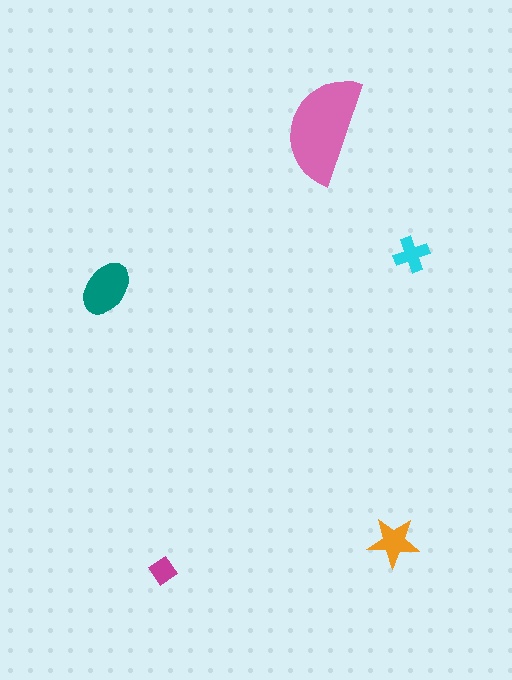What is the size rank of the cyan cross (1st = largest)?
4th.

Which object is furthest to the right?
The cyan cross is rightmost.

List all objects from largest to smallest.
The pink semicircle, the teal ellipse, the orange star, the cyan cross, the magenta diamond.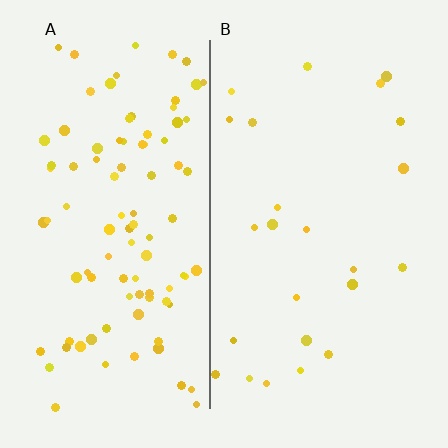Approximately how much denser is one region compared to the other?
Approximately 4.0× — region A over region B.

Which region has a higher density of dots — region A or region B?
A (the left).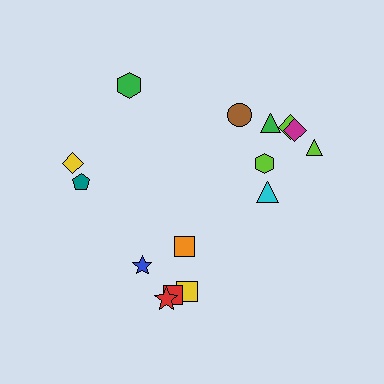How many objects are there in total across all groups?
There are 15 objects.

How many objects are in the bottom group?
There are 5 objects.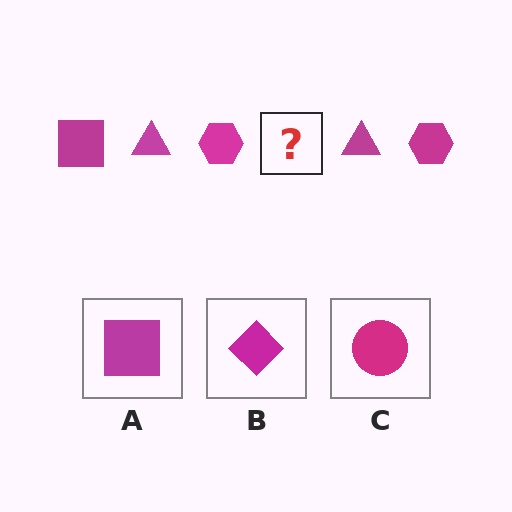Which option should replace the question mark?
Option A.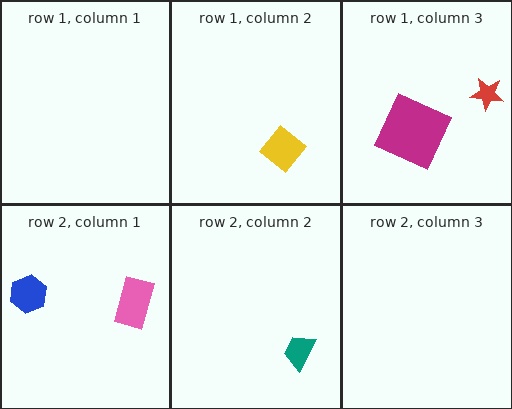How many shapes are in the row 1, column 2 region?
1.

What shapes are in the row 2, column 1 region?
The pink rectangle, the blue hexagon.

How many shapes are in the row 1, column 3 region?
2.